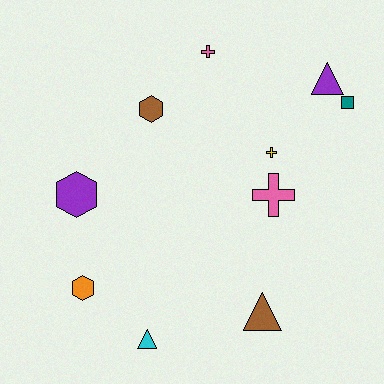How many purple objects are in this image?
There are 2 purple objects.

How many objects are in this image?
There are 10 objects.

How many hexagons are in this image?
There are 3 hexagons.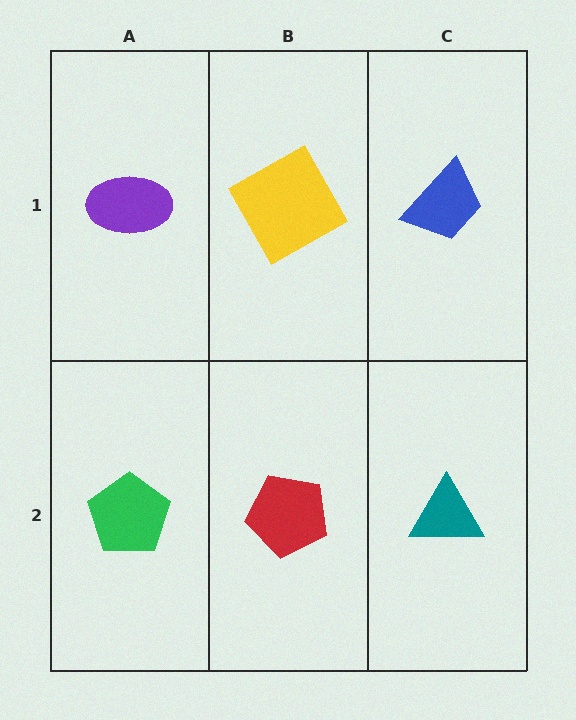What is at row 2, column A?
A green pentagon.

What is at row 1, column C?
A blue trapezoid.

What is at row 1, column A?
A purple ellipse.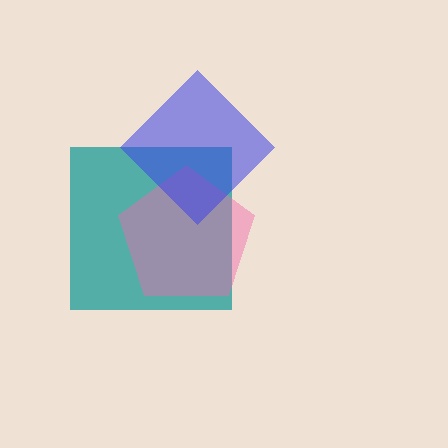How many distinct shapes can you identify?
There are 3 distinct shapes: a teal square, a pink pentagon, a blue diamond.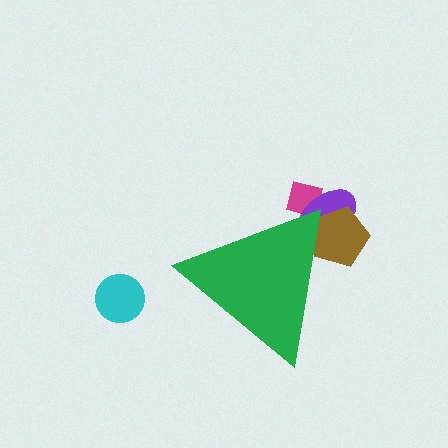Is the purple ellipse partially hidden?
Yes, the purple ellipse is partially hidden behind the green triangle.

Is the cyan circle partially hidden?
No, the cyan circle is fully visible.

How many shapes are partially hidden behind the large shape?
3 shapes are partially hidden.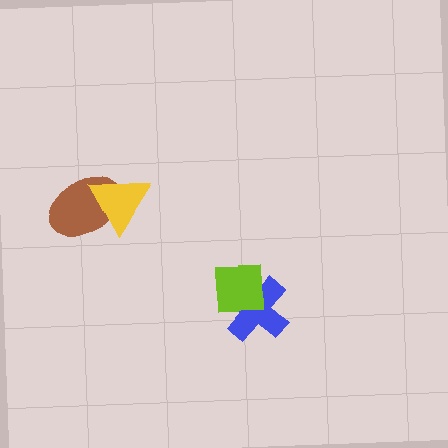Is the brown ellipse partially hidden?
Yes, it is partially covered by another shape.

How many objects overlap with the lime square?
1 object overlaps with the lime square.